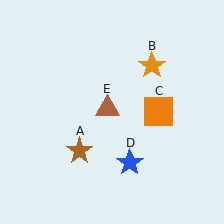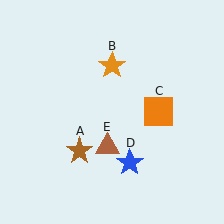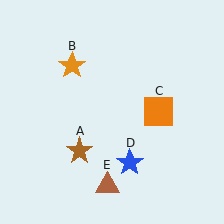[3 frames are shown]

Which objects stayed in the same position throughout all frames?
Brown star (object A) and orange square (object C) and blue star (object D) remained stationary.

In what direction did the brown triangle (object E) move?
The brown triangle (object E) moved down.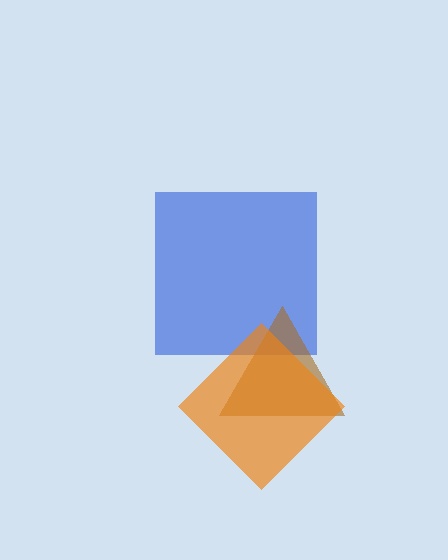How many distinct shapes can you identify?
There are 3 distinct shapes: a blue square, a brown triangle, an orange diamond.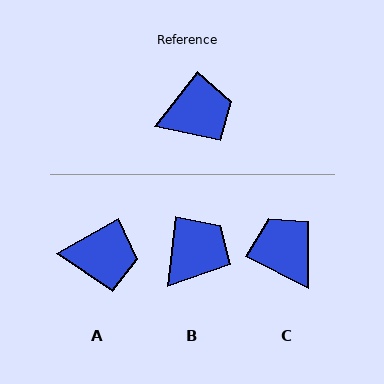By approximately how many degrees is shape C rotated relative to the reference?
Approximately 102 degrees counter-clockwise.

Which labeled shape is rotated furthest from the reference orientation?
C, about 102 degrees away.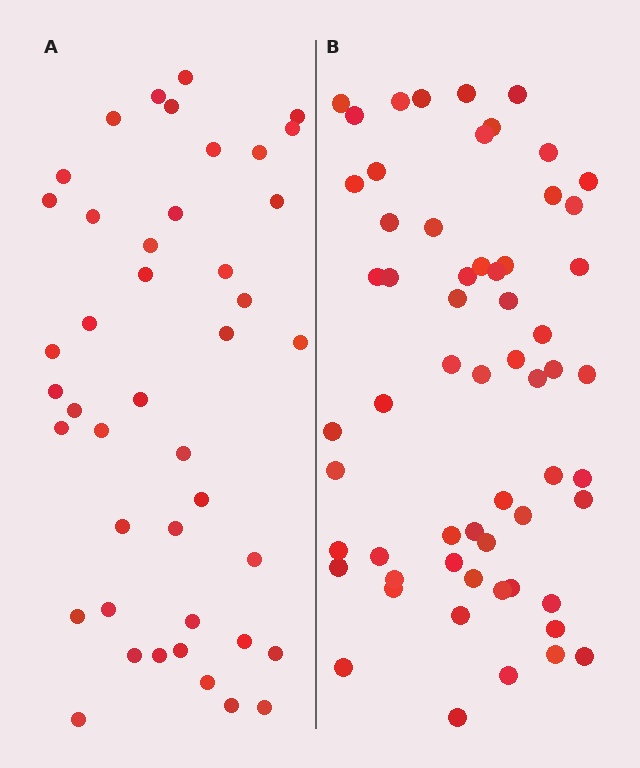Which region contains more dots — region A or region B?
Region B (the right region) has more dots.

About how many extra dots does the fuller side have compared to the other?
Region B has approximately 15 more dots than region A.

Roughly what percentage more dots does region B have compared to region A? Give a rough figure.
About 40% more.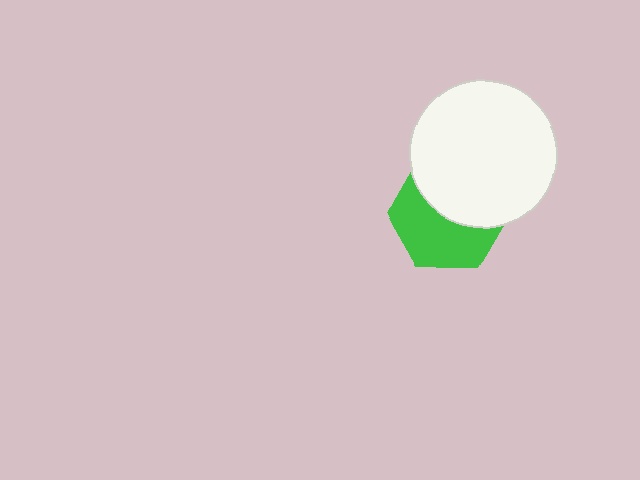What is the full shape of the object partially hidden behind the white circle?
The partially hidden object is a green hexagon.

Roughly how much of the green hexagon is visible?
About half of it is visible (roughly 52%).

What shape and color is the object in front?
The object in front is a white circle.